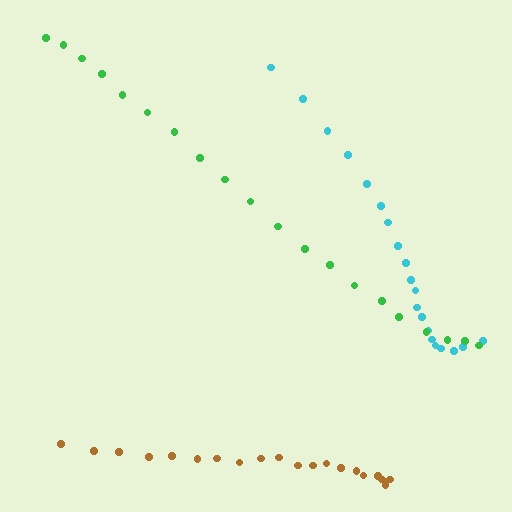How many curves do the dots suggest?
There are 3 distinct paths.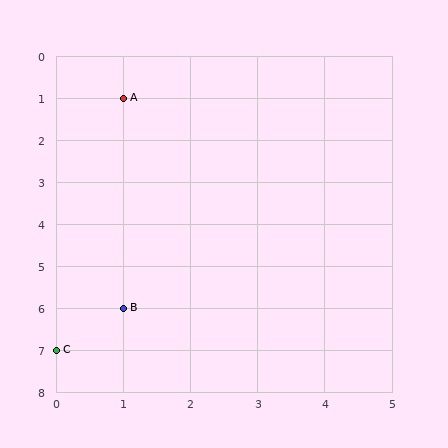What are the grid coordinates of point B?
Point B is at grid coordinates (1, 6).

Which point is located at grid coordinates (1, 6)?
Point B is at (1, 6).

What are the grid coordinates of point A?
Point A is at grid coordinates (1, 1).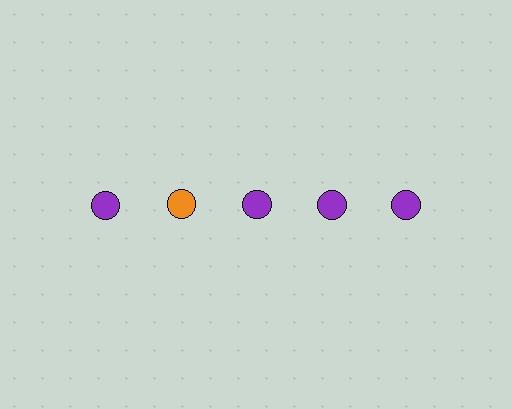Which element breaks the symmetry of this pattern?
The orange circle in the top row, second from left column breaks the symmetry. All other shapes are purple circles.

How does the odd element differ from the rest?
It has a different color: orange instead of purple.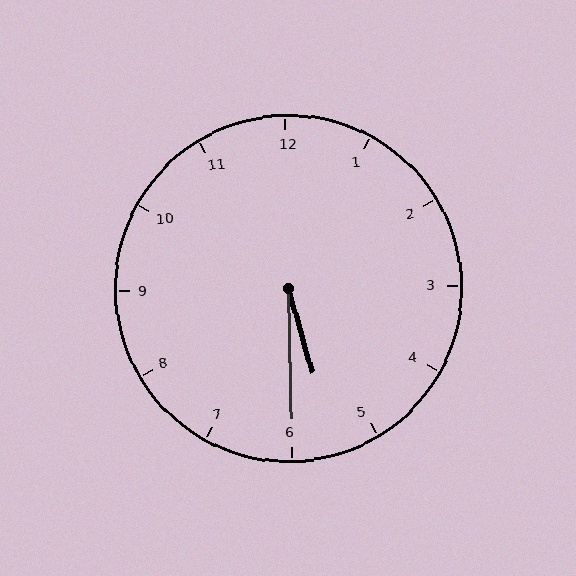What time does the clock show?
5:30.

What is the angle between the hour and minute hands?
Approximately 15 degrees.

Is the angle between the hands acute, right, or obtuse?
It is acute.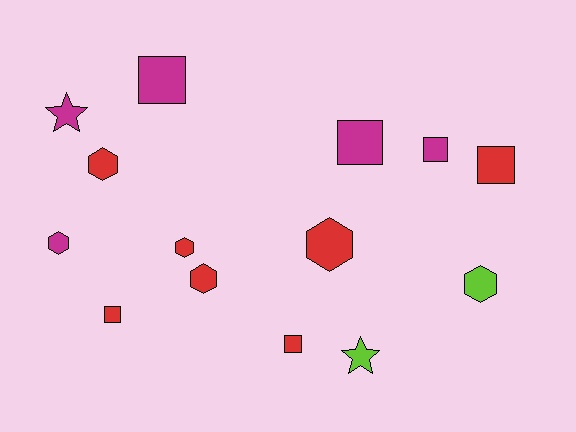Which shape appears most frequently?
Square, with 6 objects.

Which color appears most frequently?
Red, with 7 objects.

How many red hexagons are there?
There are 4 red hexagons.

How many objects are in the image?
There are 14 objects.